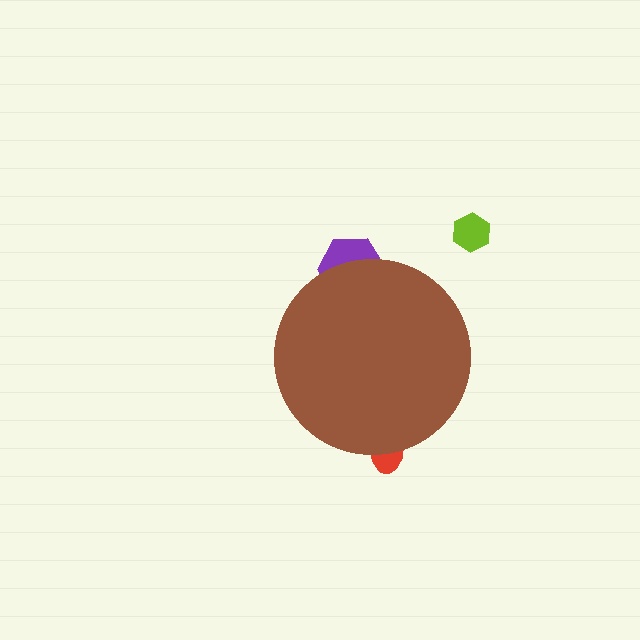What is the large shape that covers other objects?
A brown circle.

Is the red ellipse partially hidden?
Yes, the red ellipse is partially hidden behind the brown circle.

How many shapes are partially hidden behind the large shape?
2 shapes are partially hidden.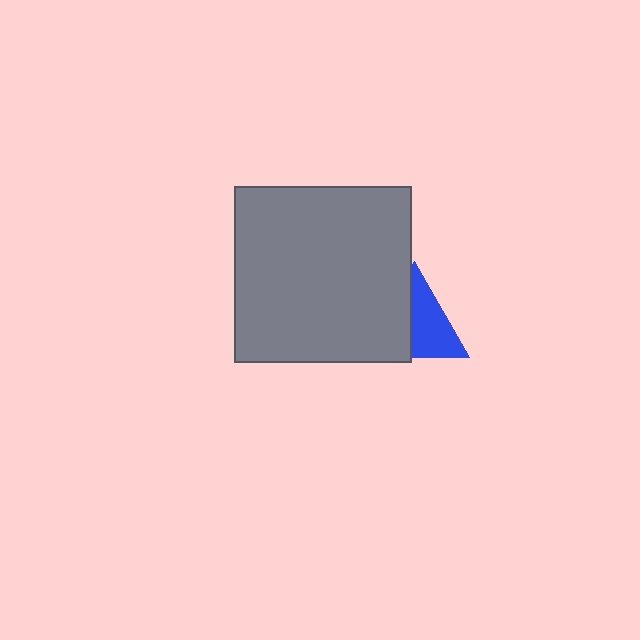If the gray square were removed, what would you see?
You would see the complete blue triangle.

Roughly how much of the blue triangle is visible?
About half of it is visible (roughly 55%).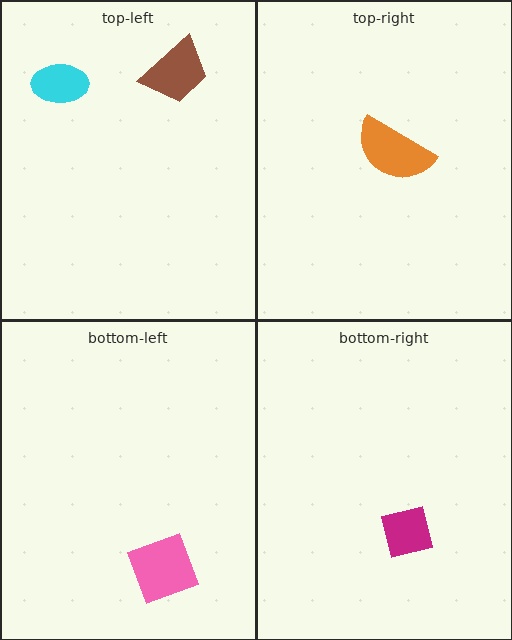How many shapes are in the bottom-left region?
1.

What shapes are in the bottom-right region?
The magenta square.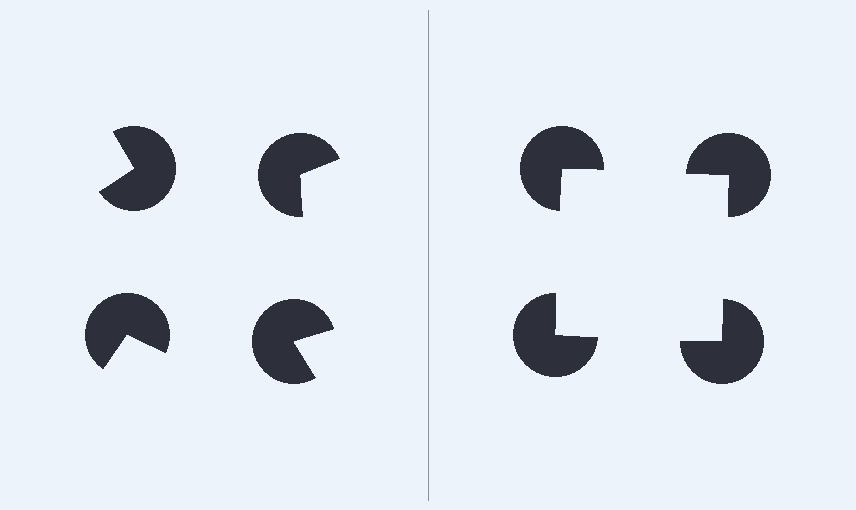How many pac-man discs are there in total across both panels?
8 — 4 on each side.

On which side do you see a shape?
An illusory square appears on the right side. On the left side the wedge cuts are rotated, so no coherent shape forms.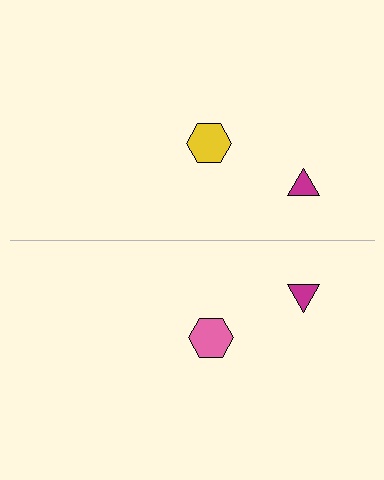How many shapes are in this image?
There are 4 shapes in this image.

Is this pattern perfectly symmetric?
No, the pattern is not perfectly symmetric. The pink hexagon on the bottom side breaks the symmetry — its mirror counterpart is yellow.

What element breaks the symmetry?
The pink hexagon on the bottom side breaks the symmetry — its mirror counterpart is yellow.